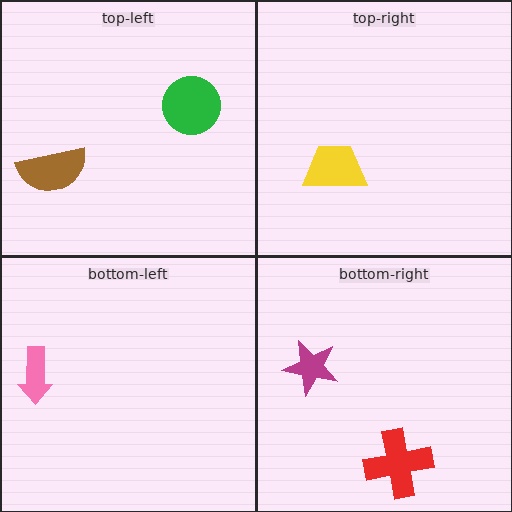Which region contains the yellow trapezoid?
The top-right region.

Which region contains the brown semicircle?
The top-left region.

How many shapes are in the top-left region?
2.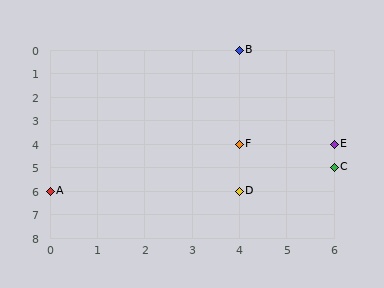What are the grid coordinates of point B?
Point B is at grid coordinates (4, 0).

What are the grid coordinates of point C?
Point C is at grid coordinates (6, 5).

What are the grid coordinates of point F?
Point F is at grid coordinates (4, 4).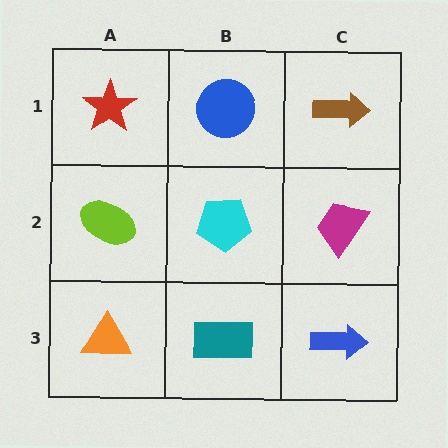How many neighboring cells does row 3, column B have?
3.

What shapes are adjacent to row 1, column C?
A magenta trapezoid (row 2, column C), a blue circle (row 1, column B).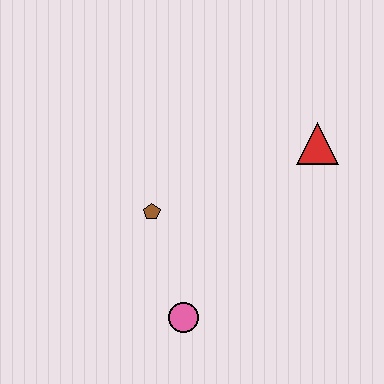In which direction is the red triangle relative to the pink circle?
The red triangle is above the pink circle.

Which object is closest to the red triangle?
The brown pentagon is closest to the red triangle.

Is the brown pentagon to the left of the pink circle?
Yes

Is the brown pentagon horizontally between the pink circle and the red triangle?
No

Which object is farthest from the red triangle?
The pink circle is farthest from the red triangle.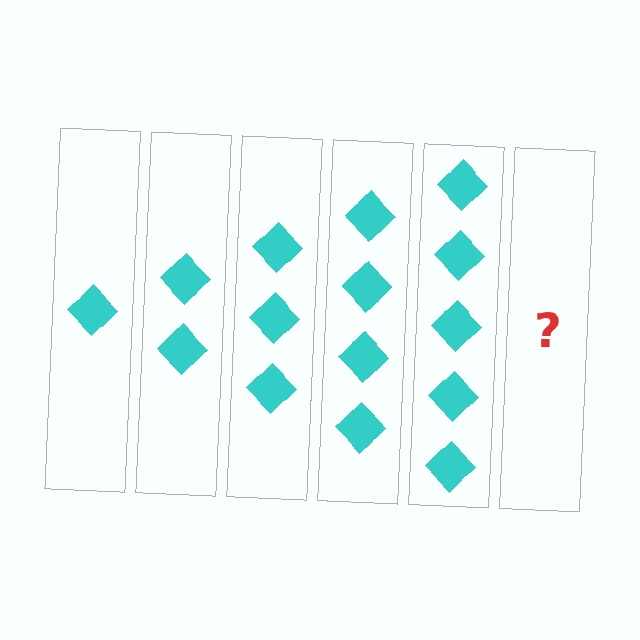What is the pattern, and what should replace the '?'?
The pattern is that each step adds one more diamond. The '?' should be 6 diamonds.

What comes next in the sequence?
The next element should be 6 diamonds.